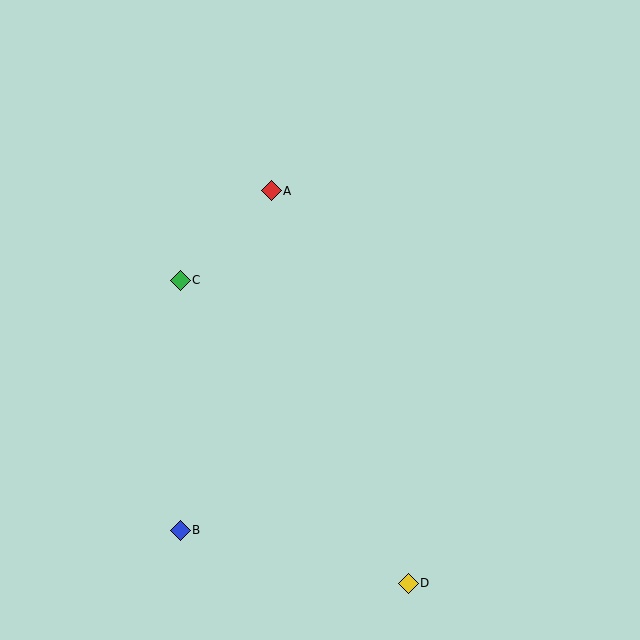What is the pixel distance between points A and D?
The distance between A and D is 415 pixels.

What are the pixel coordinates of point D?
Point D is at (408, 583).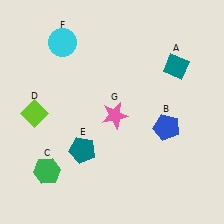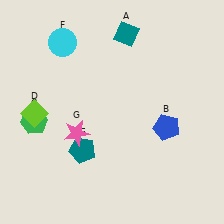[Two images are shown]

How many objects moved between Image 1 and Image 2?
3 objects moved between the two images.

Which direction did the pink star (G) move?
The pink star (G) moved left.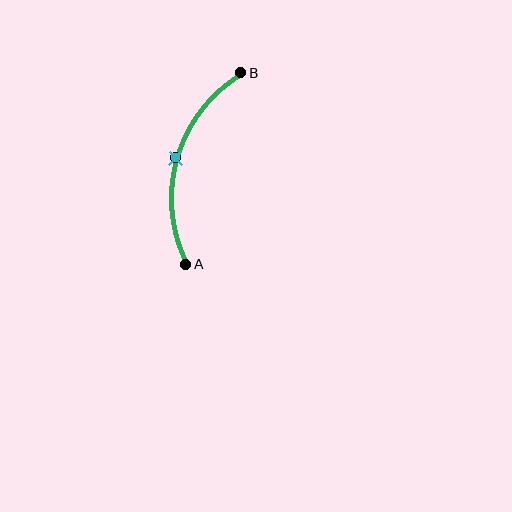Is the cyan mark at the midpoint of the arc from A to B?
Yes. The cyan mark lies on the arc at equal arc-length from both A and B — it is the arc midpoint.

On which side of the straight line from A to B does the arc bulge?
The arc bulges to the left of the straight line connecting A and B.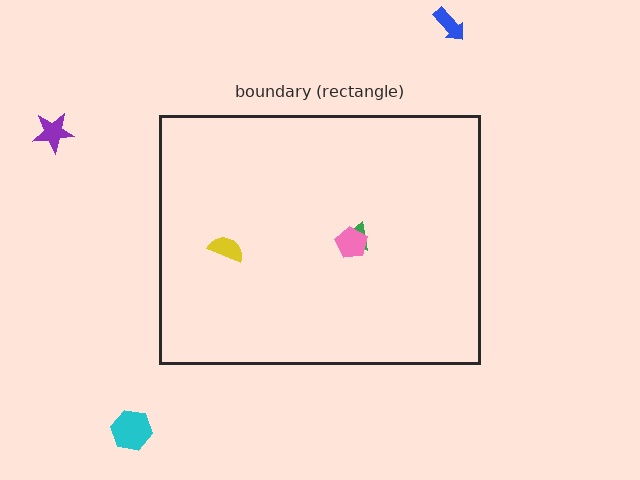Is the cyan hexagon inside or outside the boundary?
Outside.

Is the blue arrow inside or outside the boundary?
Outside.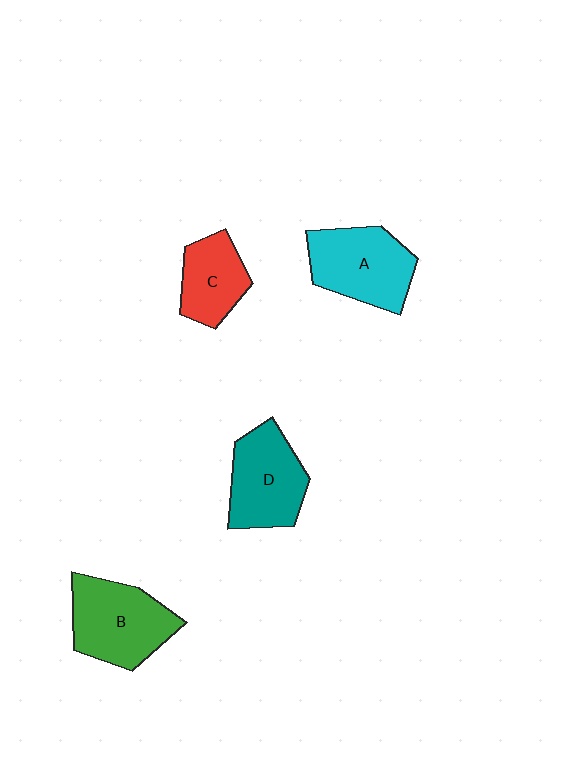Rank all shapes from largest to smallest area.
From largest to smallest: B (green), A (cyan), D (teal), C (red).